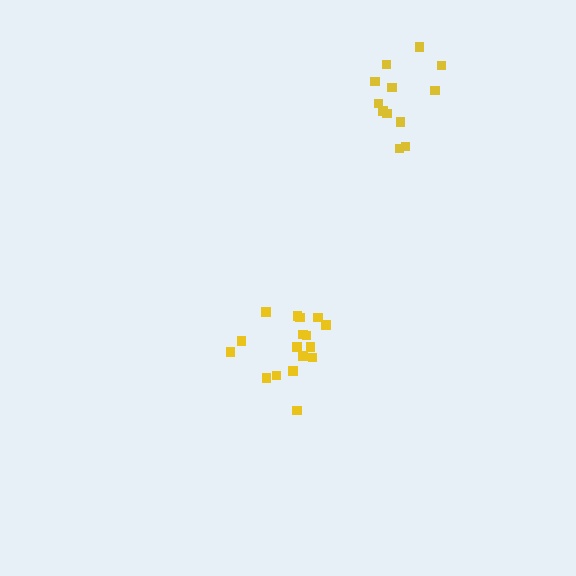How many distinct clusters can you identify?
There are 2 distinct clusters.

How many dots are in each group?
Group 1: 12 dots, Group 2: 17 dots (29 total).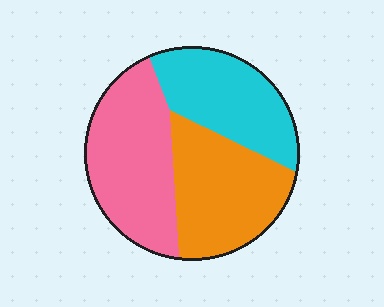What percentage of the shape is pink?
Pink takes up about three eighths (3/8) of the shape.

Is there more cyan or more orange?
Orange.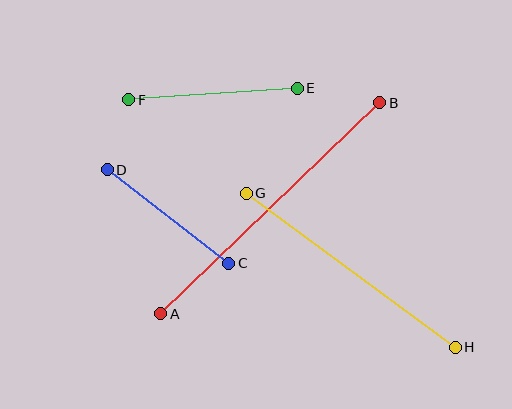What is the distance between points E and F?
The distance is approximately 169 pixels.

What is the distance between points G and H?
The distance is approximately 260 pixels.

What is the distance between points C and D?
The distance is approximately 154 pixels.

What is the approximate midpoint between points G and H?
The midpoint is at approximately (351, 270) pixels.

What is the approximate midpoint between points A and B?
The midpoint is at approximately (270, 208) pixels.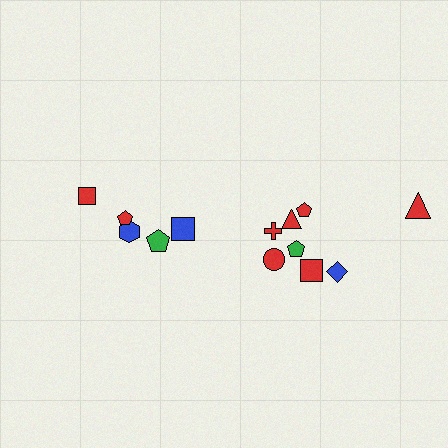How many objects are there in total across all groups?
There are 13 objects.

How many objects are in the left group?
There are 5 objects.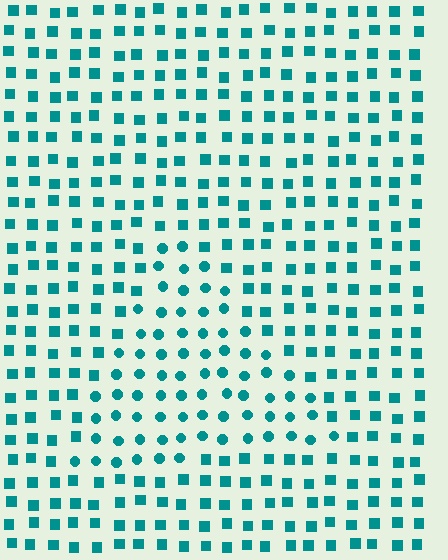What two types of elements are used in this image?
The image uses circles inside the triangle region and squares outside it.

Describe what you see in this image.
The image is filled with small teal elements arranged in a uniform grid. A triangle-shaped region contains circles, while the surrounding area contains squares. The boundary is defined purely by the change in element shape.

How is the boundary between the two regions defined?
The boundary is defined by a change in element shape: circles inside vs. squares outside. All elements share the same color and spacing.